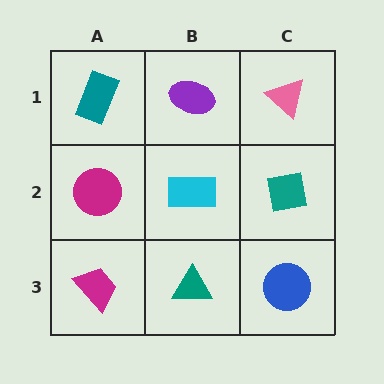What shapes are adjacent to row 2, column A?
A teal rectangle (row 1, column A), a magenta trapezoid (row 3, column A), a cyan rectangle (row 2, column B).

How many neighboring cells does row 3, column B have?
3.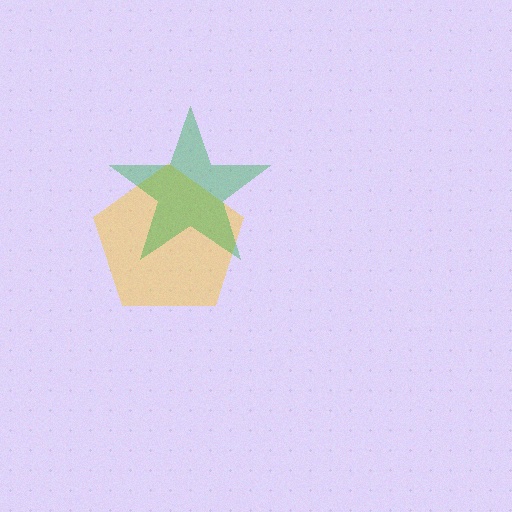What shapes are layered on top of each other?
The layered shapes are: a yellow pentagon, a green star.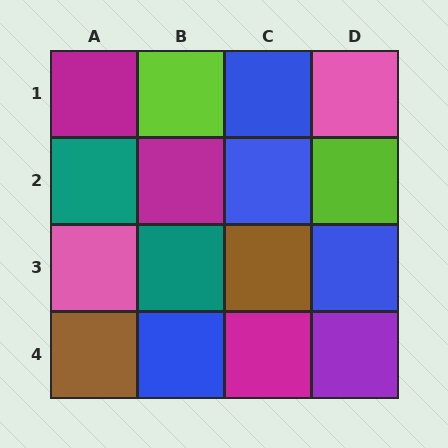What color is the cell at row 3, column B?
Teal.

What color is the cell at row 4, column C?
Magenta.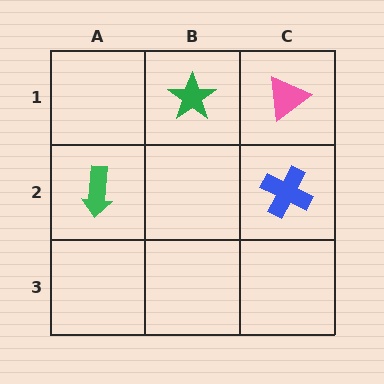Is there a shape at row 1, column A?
No, that cell is empty.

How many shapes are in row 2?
2 shapes.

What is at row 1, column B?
A green star.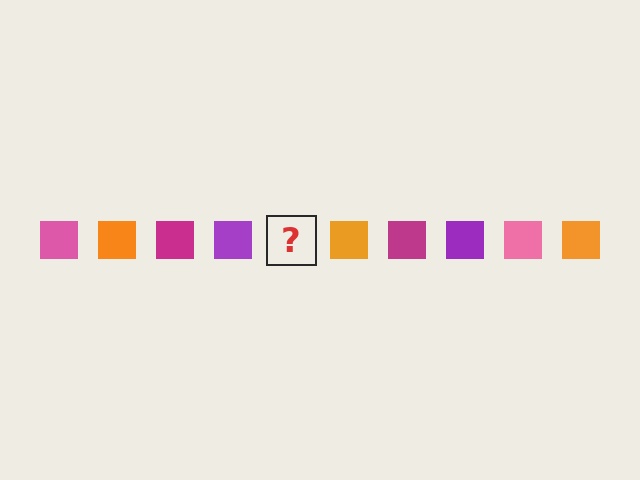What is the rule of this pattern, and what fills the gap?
The rule is that the pattern cycles through pink, orange, magenta, purple squares. The gap should be filled with a pink square.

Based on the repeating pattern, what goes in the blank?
The blank should be a pink square.